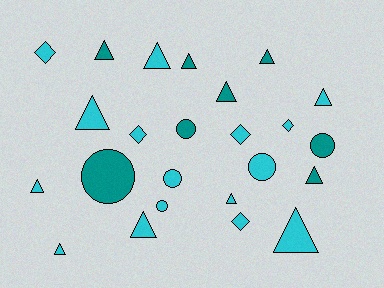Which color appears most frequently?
Cyan, with 16 objects.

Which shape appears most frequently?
Triangle, with 13 objects.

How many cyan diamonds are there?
There are 5 cyan diamonds.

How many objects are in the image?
There are 24 objects.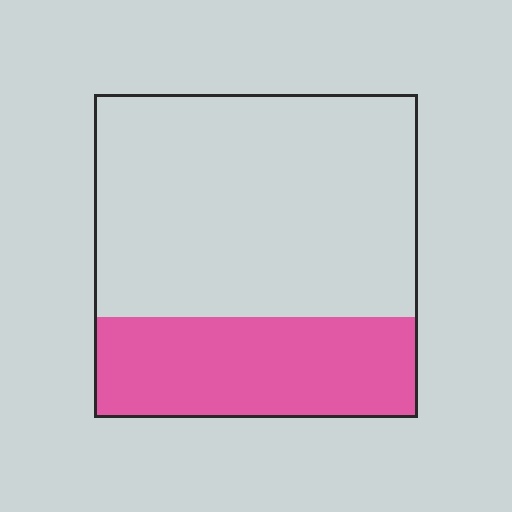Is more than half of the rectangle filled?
No.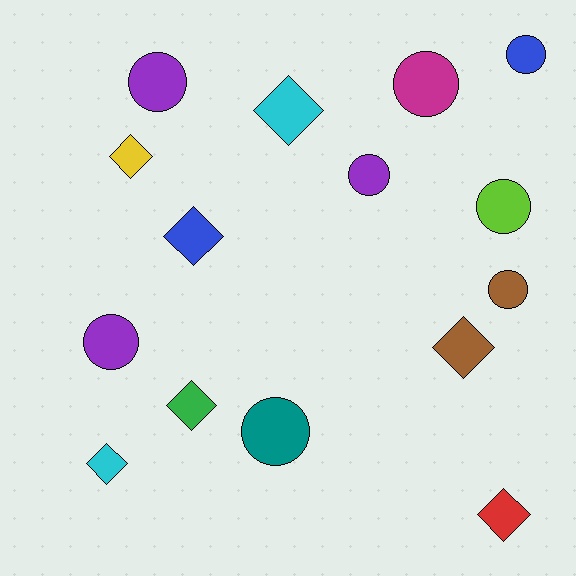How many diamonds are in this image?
There are 7 diamonds.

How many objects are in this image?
There are 15 objects.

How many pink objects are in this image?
There are no pink objects.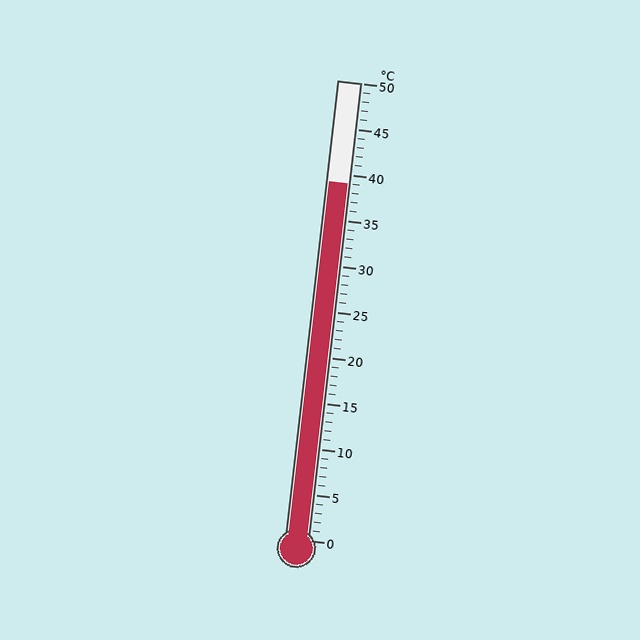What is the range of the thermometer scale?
The thermometer scale ranges from 0°C to 50°C.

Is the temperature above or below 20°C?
The temperature is above 20°C.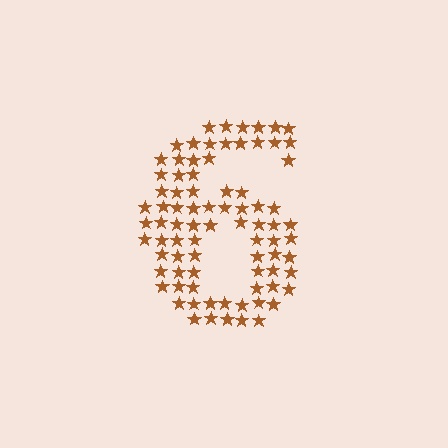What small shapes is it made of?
It is made of small stars.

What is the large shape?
The large shape is the digit 6.